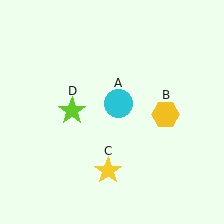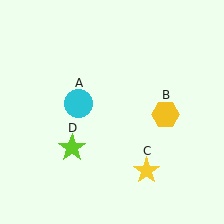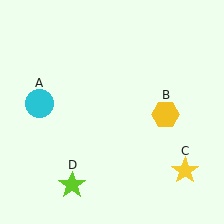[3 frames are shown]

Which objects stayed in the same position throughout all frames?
Yellow hexagon (object B) remained stationary.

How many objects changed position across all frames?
3 objects changed position: cyan circle (object A), yellow star (object C), lime star (object D).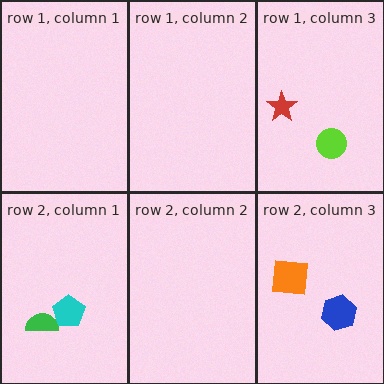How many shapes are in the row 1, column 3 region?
2.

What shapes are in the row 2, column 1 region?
The green semicircle, the cyan pentagon.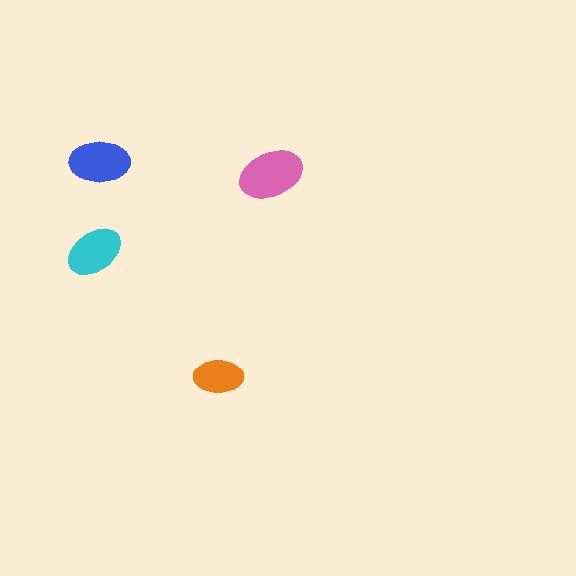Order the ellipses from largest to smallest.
the pink one, the blue one, the cyan one, the orange one.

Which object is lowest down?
The orange ellipse is bottommost.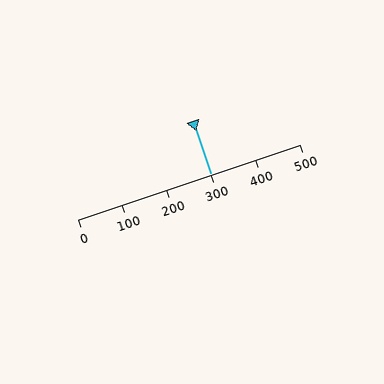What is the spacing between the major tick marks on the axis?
The major ticks are spaced 100 apart.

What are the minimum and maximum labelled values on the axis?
The axis runs from 0 to 500.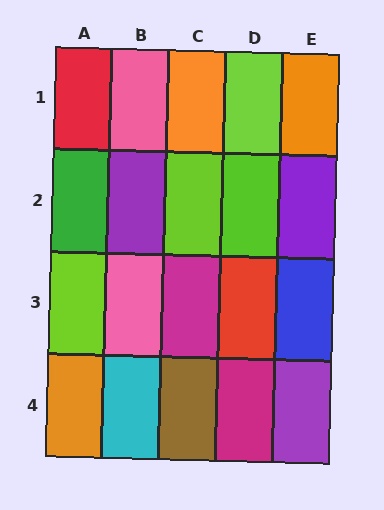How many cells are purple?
3 cells are purple.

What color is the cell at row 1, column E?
Orange.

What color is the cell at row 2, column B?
Purple.